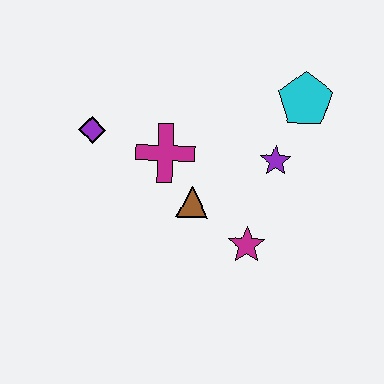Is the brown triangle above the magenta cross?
No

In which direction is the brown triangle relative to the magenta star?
The brown triangle is to the left of the magenta star.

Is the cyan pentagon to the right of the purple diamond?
Yes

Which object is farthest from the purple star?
The purple diamond is farthest from the purple star.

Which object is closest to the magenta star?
The brown triangle is closest to the magenta star.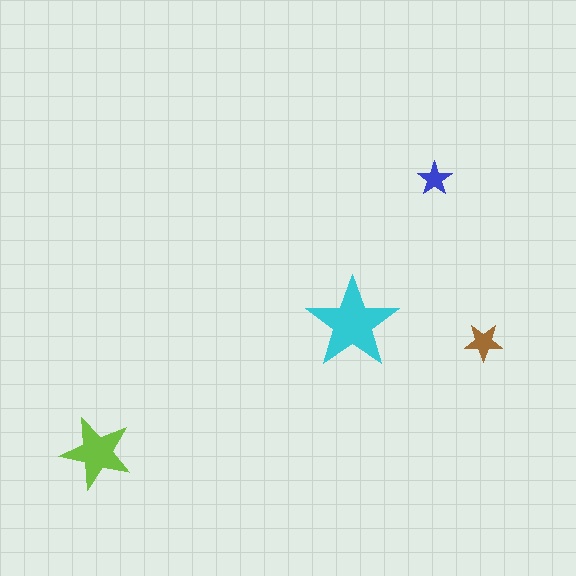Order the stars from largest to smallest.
the cyan one, the lime one, the brown one, the blue one.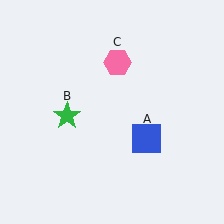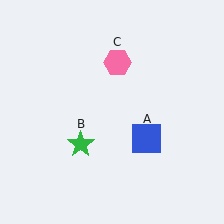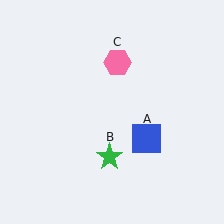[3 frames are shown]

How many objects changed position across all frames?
1 object changed position: green star (object B).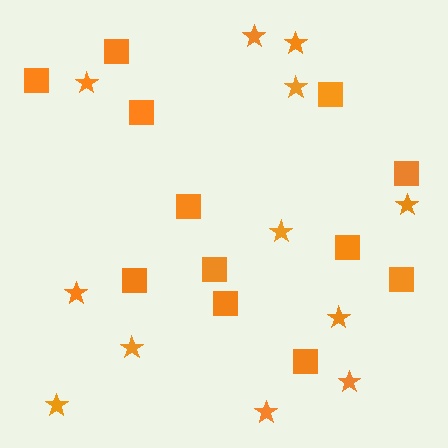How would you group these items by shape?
There are 2 groups: one group of stars (12) and one group of squares (12).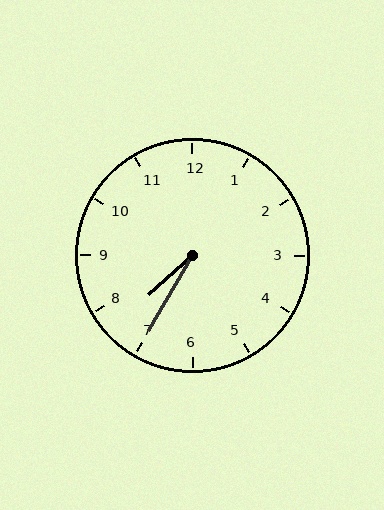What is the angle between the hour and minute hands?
Approximately 18 degrees.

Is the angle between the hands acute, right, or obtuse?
It is acute.